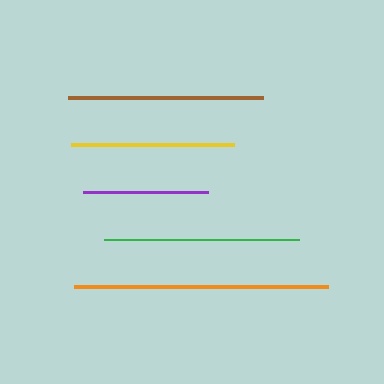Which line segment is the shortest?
The purple line is the shortest at approximately 125 pixels.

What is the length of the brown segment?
The brown segment is approximately 196 pixels long.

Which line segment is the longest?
The orange line is the longest at approximately 254 pixels.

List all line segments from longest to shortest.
From longest to shortest: orange, brown, green, yellow, purple.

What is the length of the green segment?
The green segment is approximately 194 pixels long.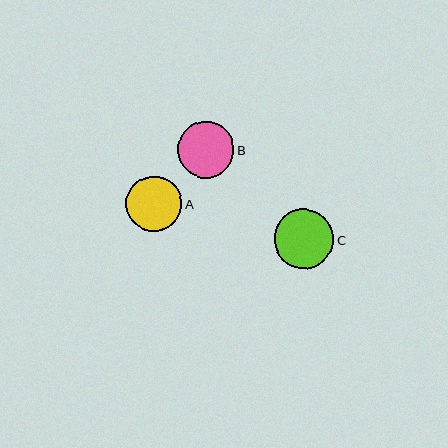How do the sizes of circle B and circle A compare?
Circle B and circle A are approximately the same size.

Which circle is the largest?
Circle C is the largest with a size of approximately 59 pixels.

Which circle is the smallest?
Circle A is the smallest with a size of approximately 56 pixels.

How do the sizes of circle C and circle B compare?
Circle C and circle B are approximately the same size.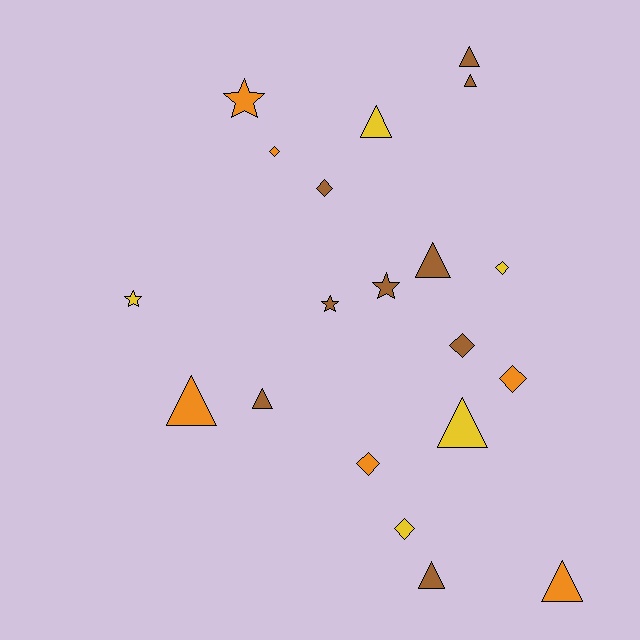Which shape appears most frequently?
Triangle, with 9 objects.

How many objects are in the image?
There are 20 objects.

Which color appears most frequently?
Brown, with 9 objects.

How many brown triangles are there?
There are 5 brown triangles.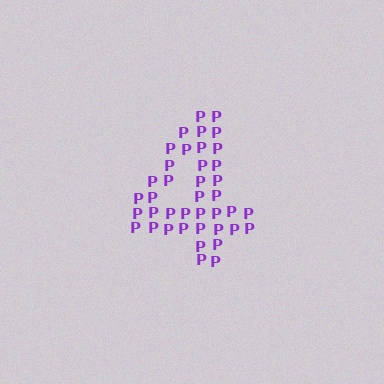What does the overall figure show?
The overall figure shows the digit 4.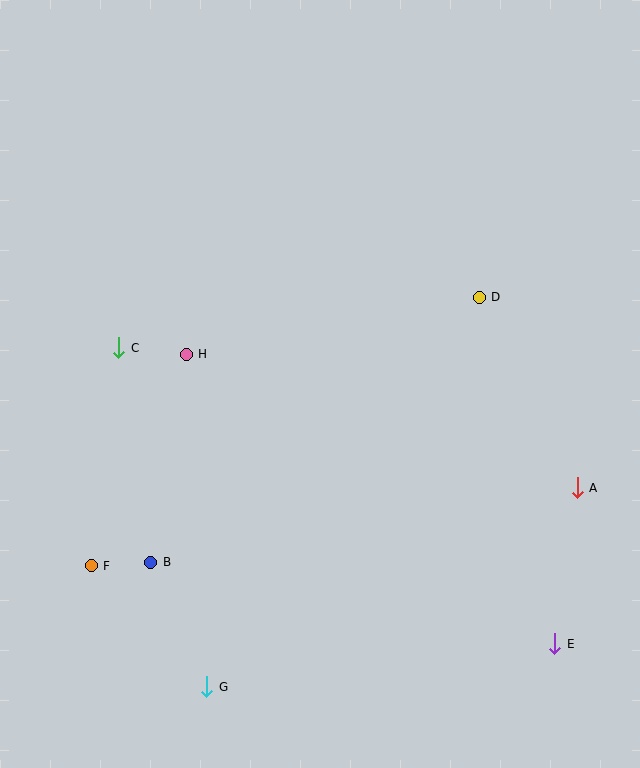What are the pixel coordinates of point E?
Point E is at (555, 644).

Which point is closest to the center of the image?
Point H at (186, 354) is closest to the center.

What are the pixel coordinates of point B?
Point B is at (151, 562).